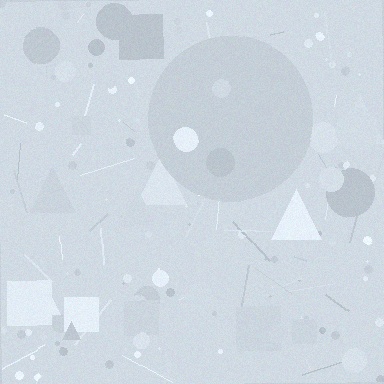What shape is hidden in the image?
A circle is hidden in the image.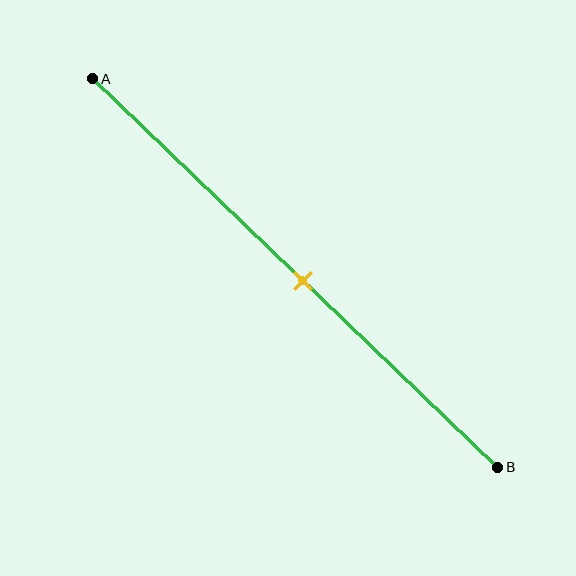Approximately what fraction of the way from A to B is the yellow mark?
The yellow mark is approximately 50% of the way from A to B.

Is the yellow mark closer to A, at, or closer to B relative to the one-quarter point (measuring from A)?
The yellow mark is closer to point B than the one-quarter point of segment AB.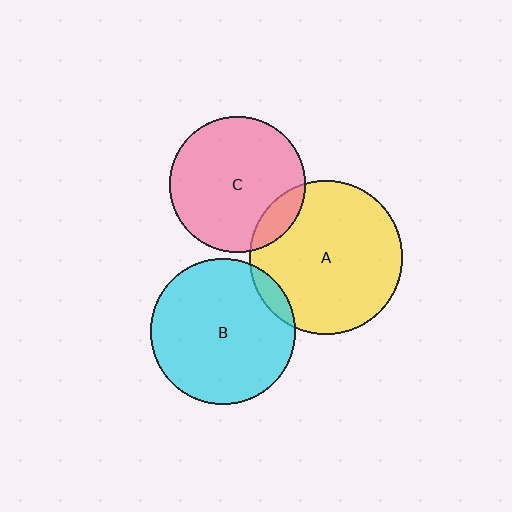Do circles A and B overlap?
Yes.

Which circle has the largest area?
Circle A (yellow).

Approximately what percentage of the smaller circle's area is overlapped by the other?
Approximately 5%.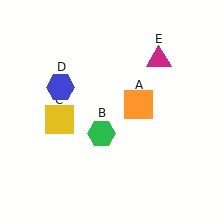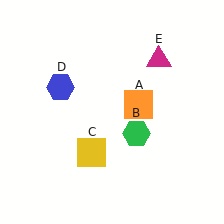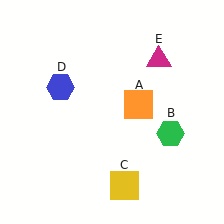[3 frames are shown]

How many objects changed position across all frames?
2 objects changed position: green hexagon (object B), yellow square (object C).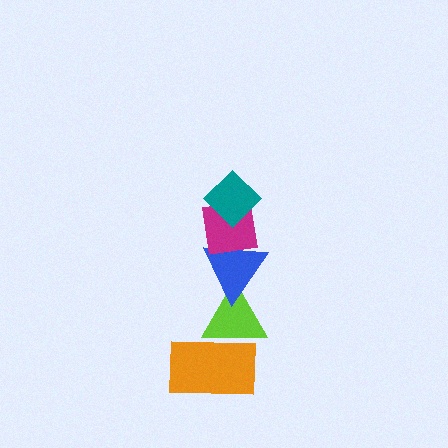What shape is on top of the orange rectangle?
The lime triangle is on top of the orange rectangle.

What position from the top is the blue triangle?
The blue triangle is 3rd from the top.